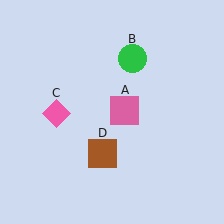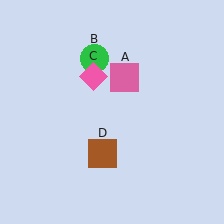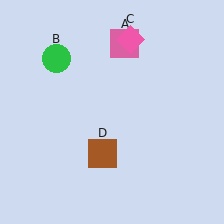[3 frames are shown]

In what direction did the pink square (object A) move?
The pink square (object A) moved up.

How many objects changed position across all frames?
3 objects changed position: pink square (object A), green circle (object B), pink diamond (object C).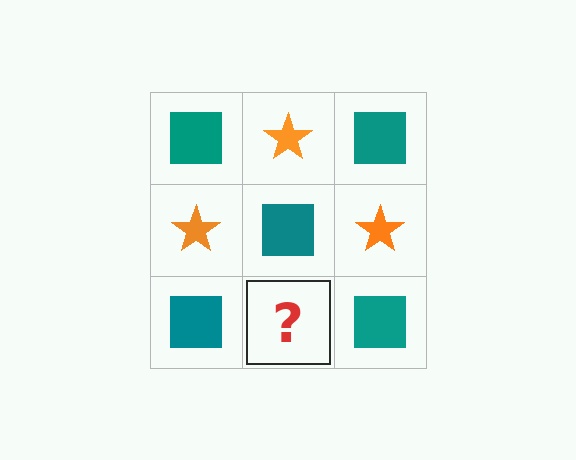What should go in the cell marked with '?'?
The missing cell should contain an orange star.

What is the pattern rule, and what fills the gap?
The rule is that it alternates teal square and orange star in a checkerboard pattern. The gap should be filled with an orange star.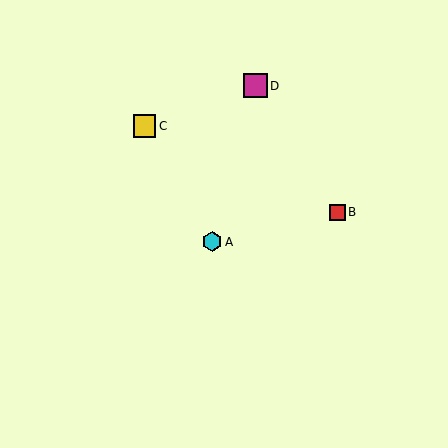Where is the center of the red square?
The center of the red square is at (337, 212).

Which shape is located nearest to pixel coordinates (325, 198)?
The red square (labeled B) at (337, 212) is nearest to that location.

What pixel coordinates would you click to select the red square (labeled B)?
Click at (337, 212) to select the red square B.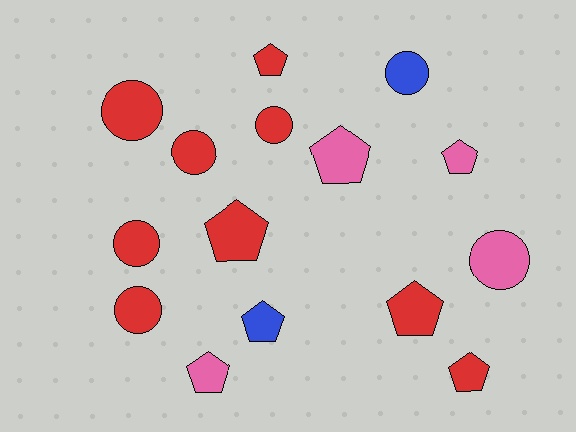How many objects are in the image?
There are 15 objects.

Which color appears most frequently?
Red, with 9 objects.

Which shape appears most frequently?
Pentagon, with 8 objects.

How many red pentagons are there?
There are 4 red pentagons.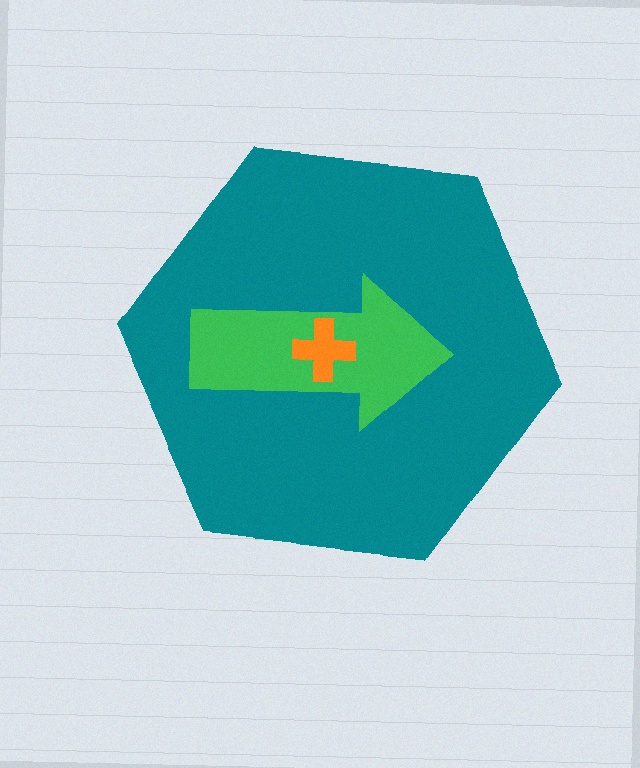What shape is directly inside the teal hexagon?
The green arrow.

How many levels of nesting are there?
3.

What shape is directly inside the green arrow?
The orange cross.